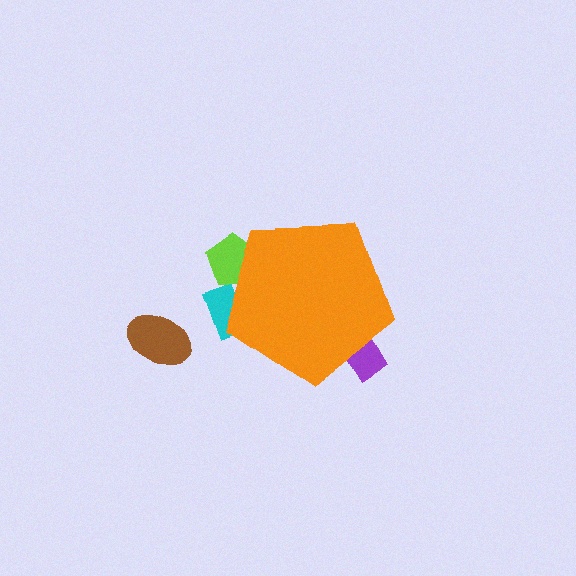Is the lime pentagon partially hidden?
Yes, the lime pentagon is partially hidden behind the orange pentagon.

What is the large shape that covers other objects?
An orange pentagon.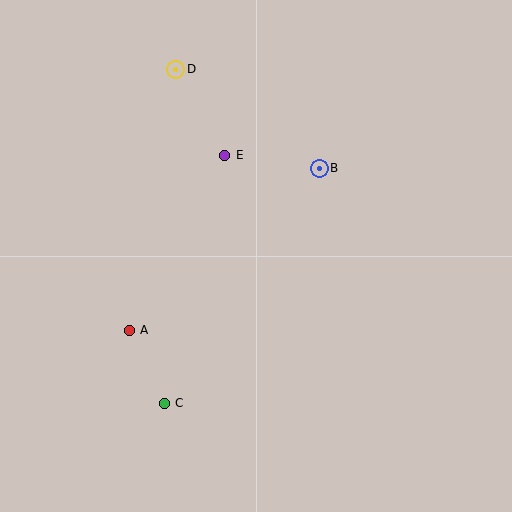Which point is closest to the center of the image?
Point E at (225, 155) is closest to the center.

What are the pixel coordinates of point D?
Point D is at (176, 69).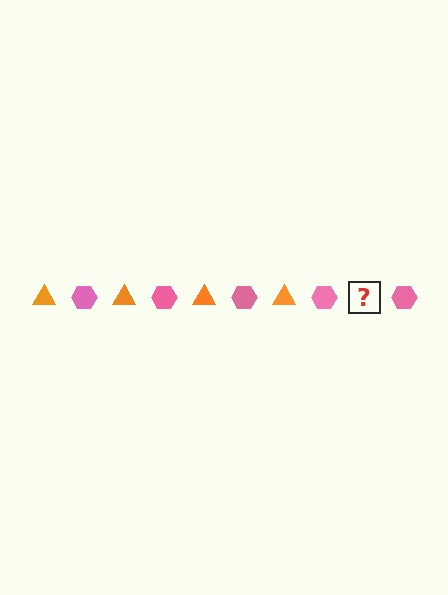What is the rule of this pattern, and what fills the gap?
The rule is that the pattern alternates between orange triangle and pink hexagon. The gap should be filled with an orange triangle.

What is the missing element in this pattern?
The missing element is an orange triangle.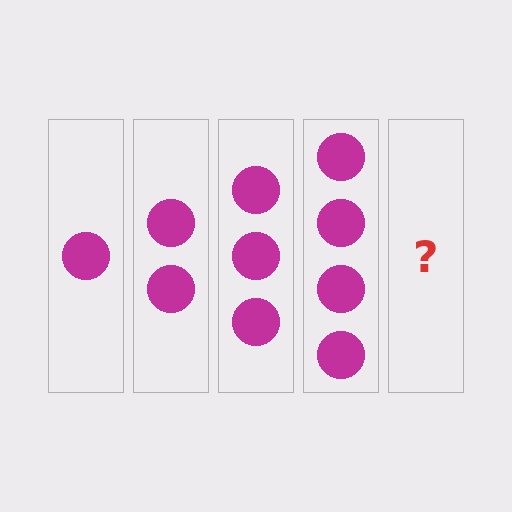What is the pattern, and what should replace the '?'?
The pattern is that each step adds one more circle. The '?' should be 5 circles.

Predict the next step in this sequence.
The next step is 5 circles.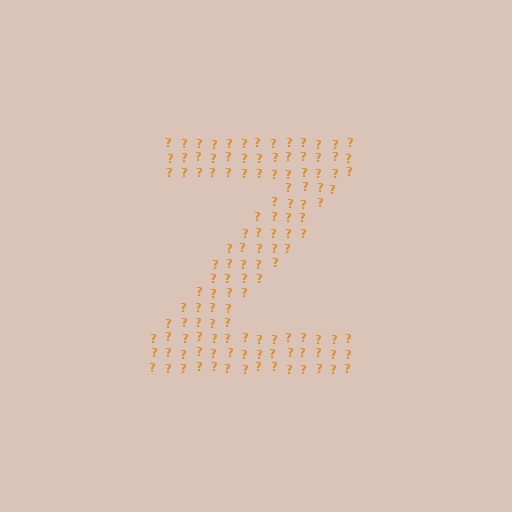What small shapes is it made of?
It is made of small question marks.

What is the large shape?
The large shape is the letter Z.